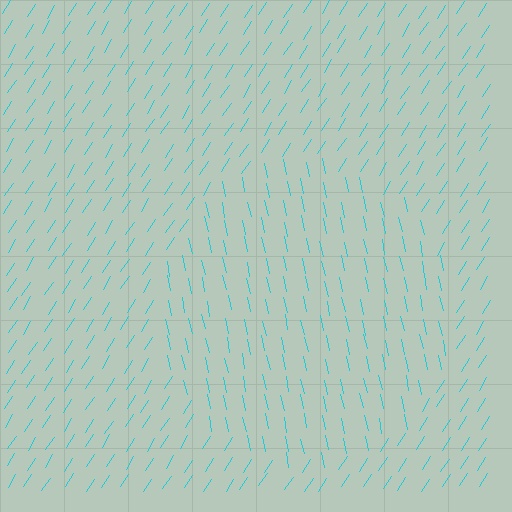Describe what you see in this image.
The image is filled with small cyan line segments. A circle region in the image has lines oriented differently from the surrounding lines, creating a visible texture boundary.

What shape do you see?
I see a circle.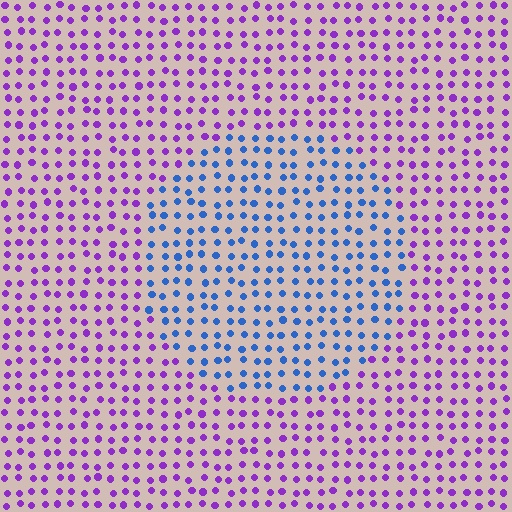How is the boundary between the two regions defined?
The boundary is defined purely by a slight shift in hue (about 60 degrees). Spacing, size, and orientation are identical on both sides.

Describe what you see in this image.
The image is filled with small purple elements in a uniform arrangement. A circle-shaped region is visible where the elements are tinted to a slightly different hue, forming a subtle color boundary.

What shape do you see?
I see a circle.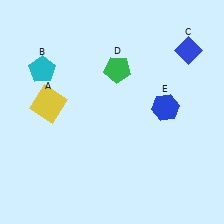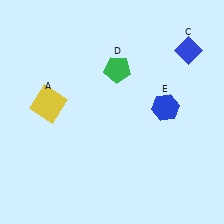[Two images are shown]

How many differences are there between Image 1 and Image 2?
There is 1 difference between the two images.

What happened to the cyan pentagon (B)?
The cyan pentagon (B) was removed in Image 2. It was in the top-left area of Image 1.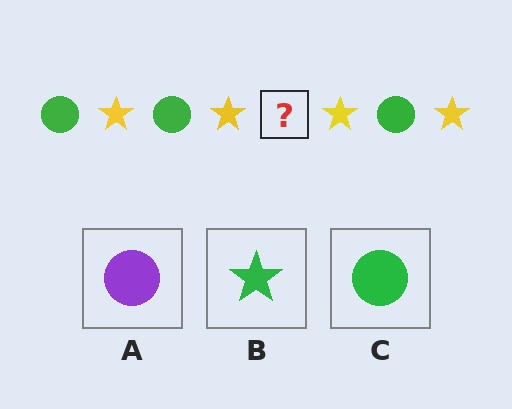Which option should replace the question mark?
Option C.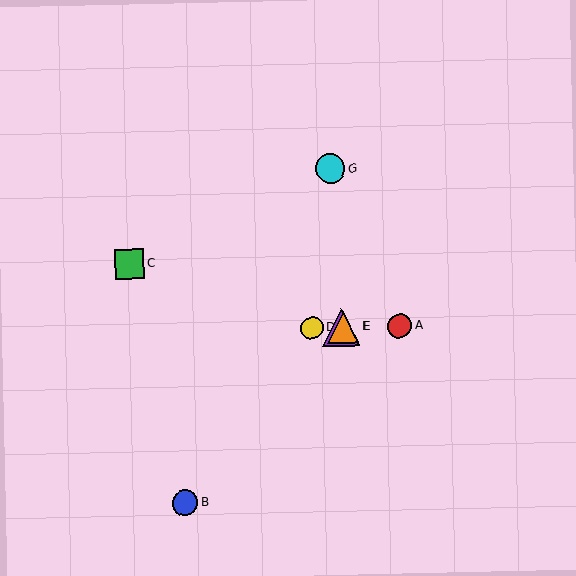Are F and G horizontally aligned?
No, F is at y≈327 and G is at y≈169.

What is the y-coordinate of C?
Object C is at y≈264.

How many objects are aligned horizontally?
4 objects (A, D, E, F) are aligned horizontally.